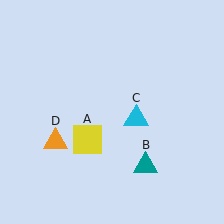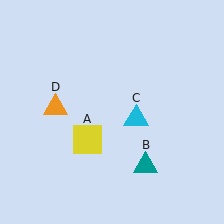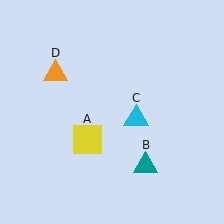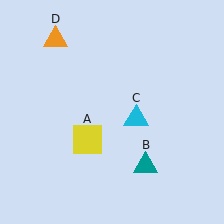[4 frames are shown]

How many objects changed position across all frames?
1 object changed position: orange triangle (object D).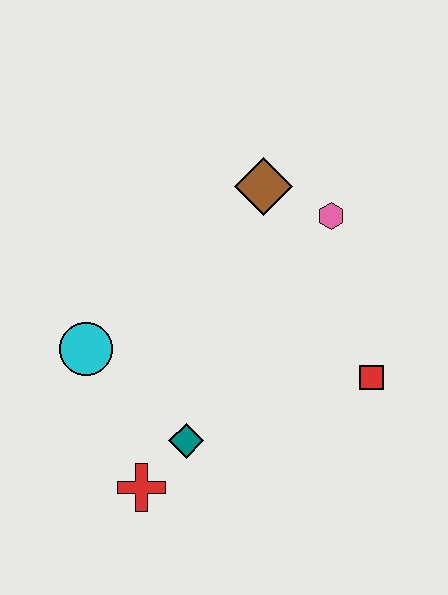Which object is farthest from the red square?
The cyan circle is farthest from the red square.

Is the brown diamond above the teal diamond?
Yes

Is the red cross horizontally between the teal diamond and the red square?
No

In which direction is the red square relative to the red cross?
The red square is to the right of the red cross.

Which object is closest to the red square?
The pink hexagon is closest to the red square.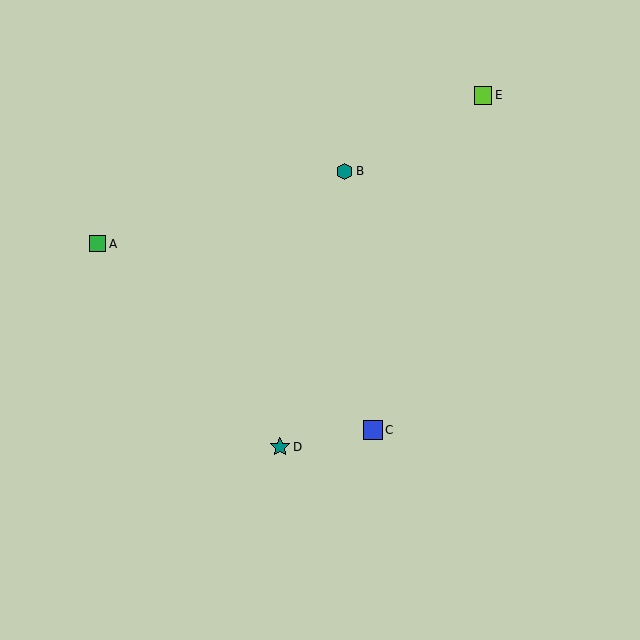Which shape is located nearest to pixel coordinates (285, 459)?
The teal star (labeled D) at (280, 447) is nearest to that location.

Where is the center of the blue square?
The center of the blue square is at (373, 430).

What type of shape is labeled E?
Shape E is a lime square.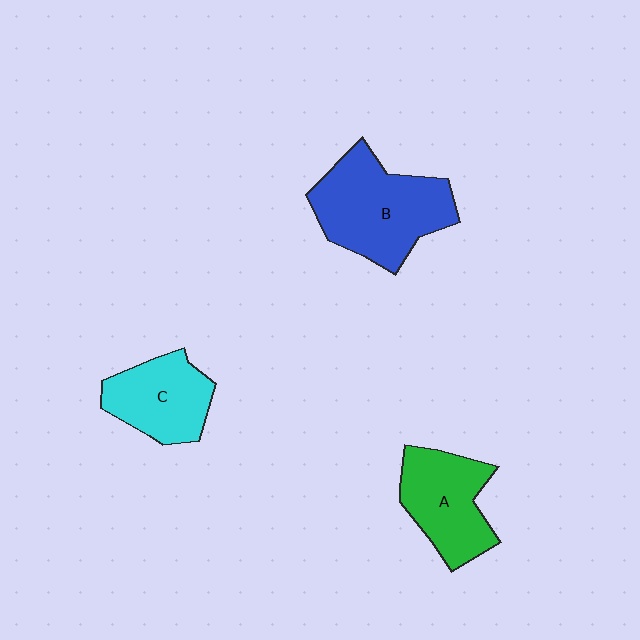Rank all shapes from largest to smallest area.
From largest to smallest: B (blue), A (green), C (cyan).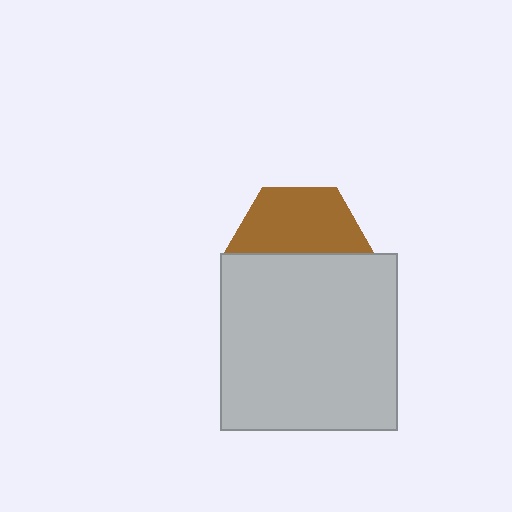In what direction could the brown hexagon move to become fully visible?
The brown hexagon could move up. That would shift it out from behind the light gray square entirely.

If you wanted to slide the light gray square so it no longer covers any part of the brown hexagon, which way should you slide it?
Slide it down — that is the most direct way to separate the two shapes.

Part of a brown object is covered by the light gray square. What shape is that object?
It is a hexagon.